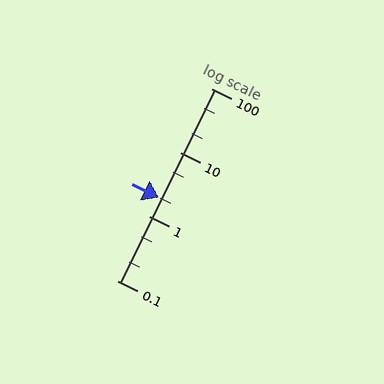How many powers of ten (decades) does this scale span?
The scale spans 3 decades, from 0.1 to 100.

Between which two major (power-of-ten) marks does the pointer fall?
The pointer is between 1 and 10.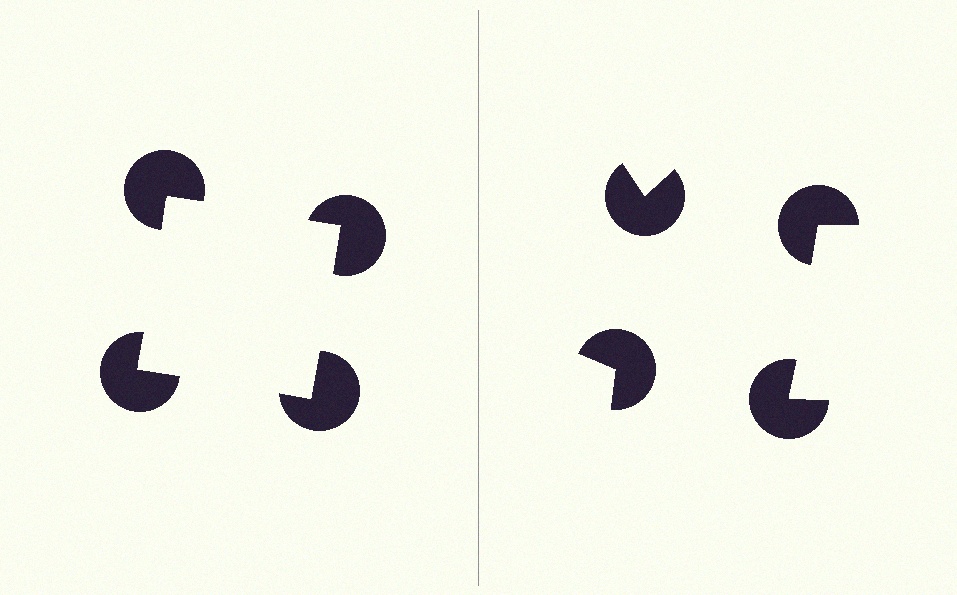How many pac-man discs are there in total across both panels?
8 — 4 on each side.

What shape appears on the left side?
An illusory square.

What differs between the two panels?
The pac-man discs are positioned identically on both sides; only the wedge orientations differ. On the left they align to a square; on the right they are misaligned.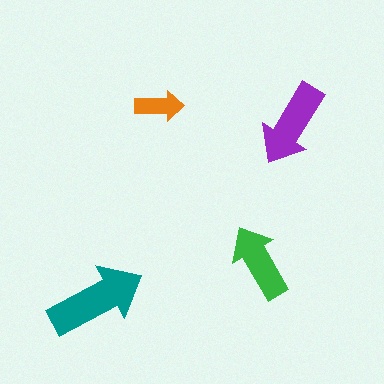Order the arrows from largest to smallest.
the teal one, the purple one, the green one, the orange one.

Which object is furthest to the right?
The purple arrow is rightmost.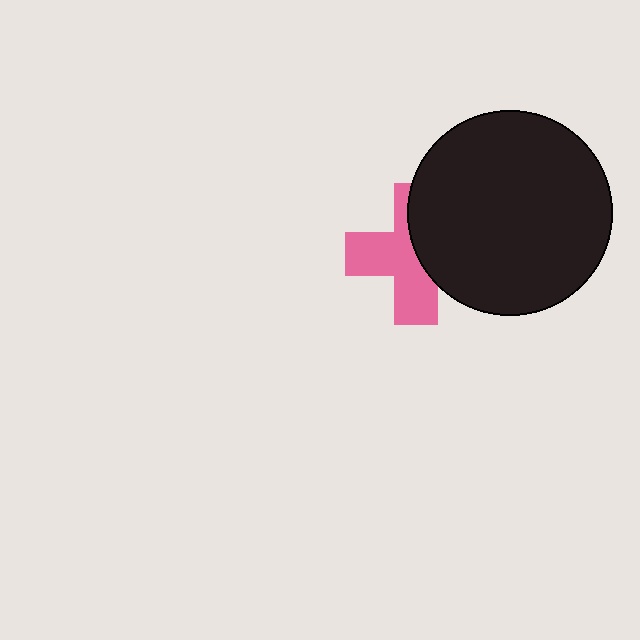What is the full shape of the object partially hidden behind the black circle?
The partially hidden object is a pink cross.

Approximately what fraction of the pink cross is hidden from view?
Roughly 43% of the pink cross is hidden behind the black circle.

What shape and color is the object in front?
The object in front is a black circle.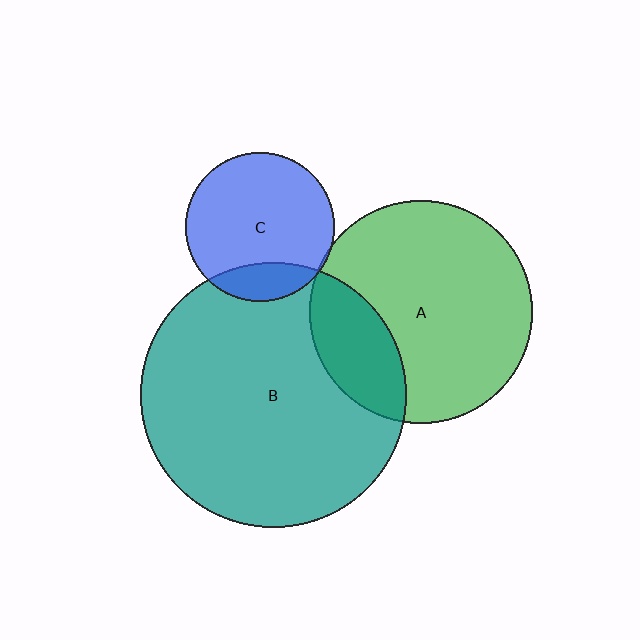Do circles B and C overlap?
Yes.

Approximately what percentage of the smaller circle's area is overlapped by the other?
Approximately 15%.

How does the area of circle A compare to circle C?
Approximately 2.2 times.